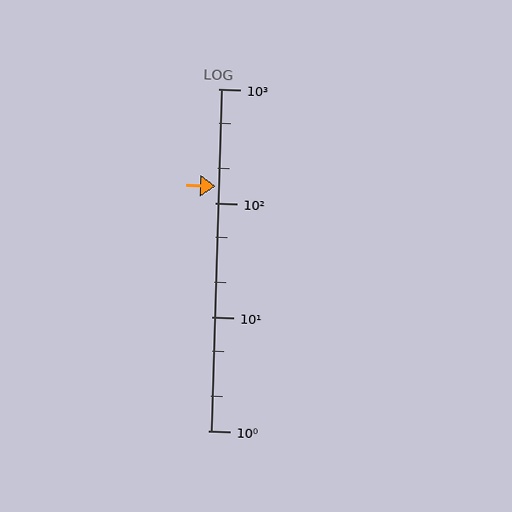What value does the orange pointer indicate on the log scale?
The pointer indicates approximately 140.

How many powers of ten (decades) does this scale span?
The scale spans 3 decades, from 1 to 1000.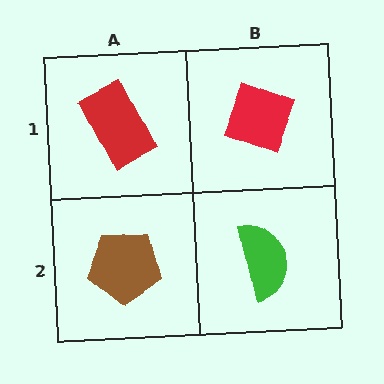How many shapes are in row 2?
2 shapes.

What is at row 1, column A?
A red rectangle.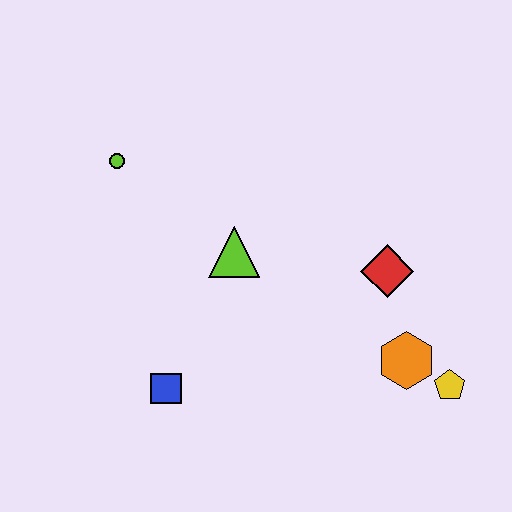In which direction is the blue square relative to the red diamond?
The blue square is to the left of the red diamond.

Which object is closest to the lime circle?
The lime triangle is closest to the lime circle.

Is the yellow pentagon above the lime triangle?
No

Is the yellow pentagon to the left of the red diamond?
No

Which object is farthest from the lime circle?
The yellow pentagon is farthest from the lime circle.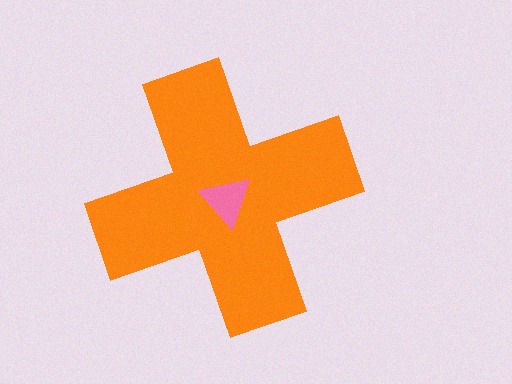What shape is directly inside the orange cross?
The pink triangle.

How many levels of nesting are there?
2.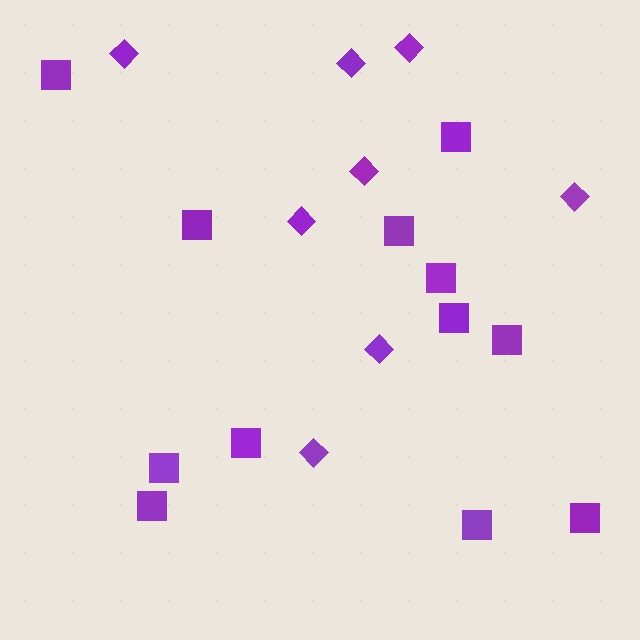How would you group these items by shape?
There are 2 groups: one group of squares (12) and one group of diamonds (8).